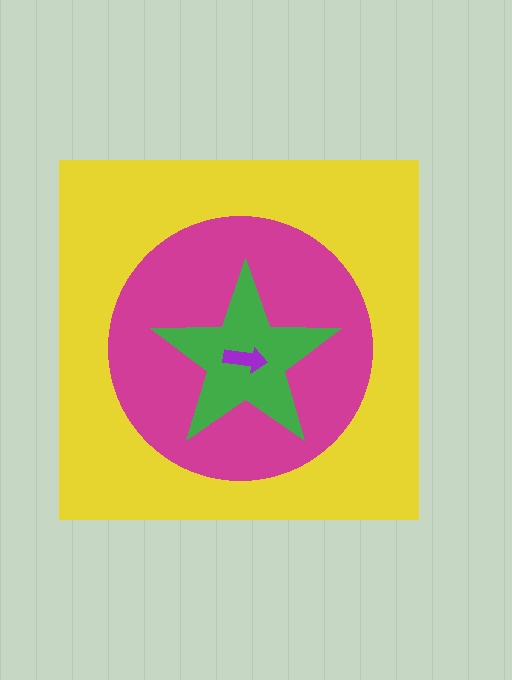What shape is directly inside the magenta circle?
The green star.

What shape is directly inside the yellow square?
The magenta circle.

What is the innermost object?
The purple arrow.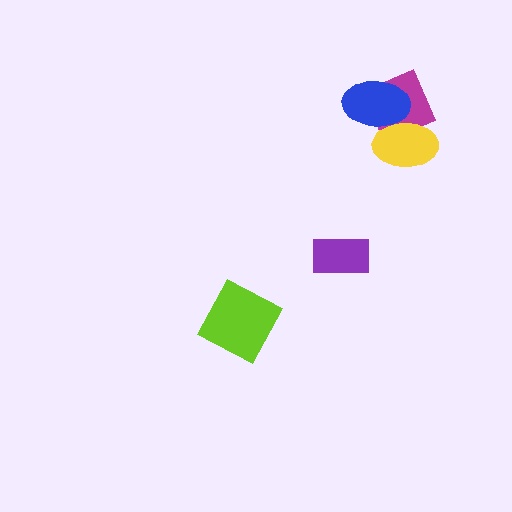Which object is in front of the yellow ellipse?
The blue ellipse is in front of the yellow ellipse.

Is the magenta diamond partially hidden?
Yes, it is partially covered by another shape.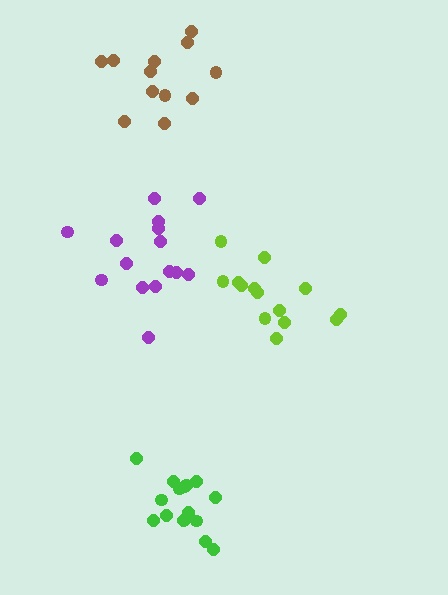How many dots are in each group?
Group 1: 15 dots, Group 2: 12 dots, Group 3: 16 dots, Group 4: 14 dots (57 total).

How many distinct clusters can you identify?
There are 4 distinct clusters.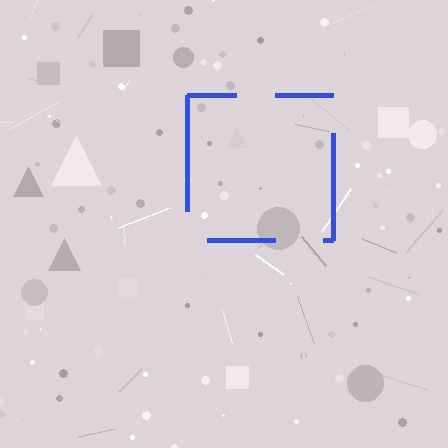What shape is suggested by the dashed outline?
The dashed outline suggests a square.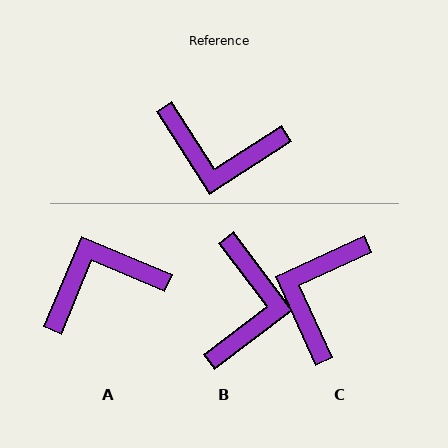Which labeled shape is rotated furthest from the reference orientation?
A, about 145 degrees away.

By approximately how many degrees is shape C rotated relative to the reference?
Approximately 98 degrees clockwise.